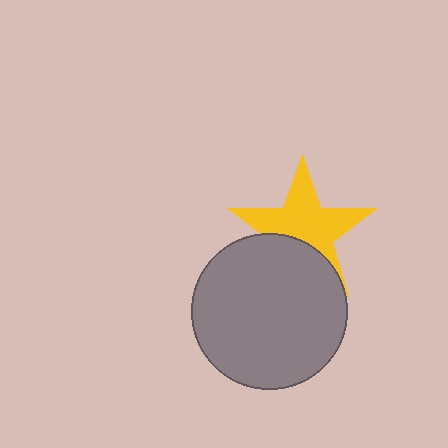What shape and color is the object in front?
The object in front is a gray circle.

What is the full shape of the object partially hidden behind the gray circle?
The partially hidden object is a yellow star.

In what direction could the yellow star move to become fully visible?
The yellow star could move up. That would shift it out from behind the gray circle entirely.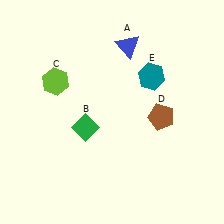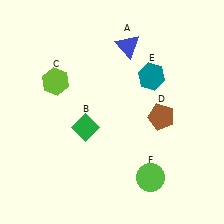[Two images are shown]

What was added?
A lime circle (F) was added in Image 2.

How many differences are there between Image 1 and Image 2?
There is 1 difference between the two images.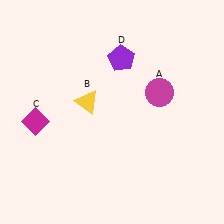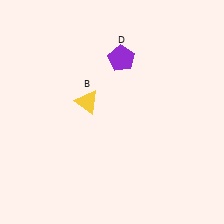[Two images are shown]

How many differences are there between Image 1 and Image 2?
There are 2 differences between the two images.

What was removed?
The magenta circle (A), the magenta diamond (C) were removed in Image 2.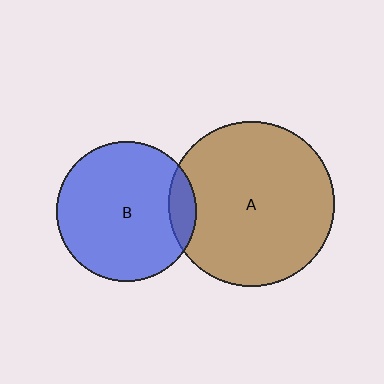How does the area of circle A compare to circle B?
Approximately 1.4 times.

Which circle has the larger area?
Circle A (brown).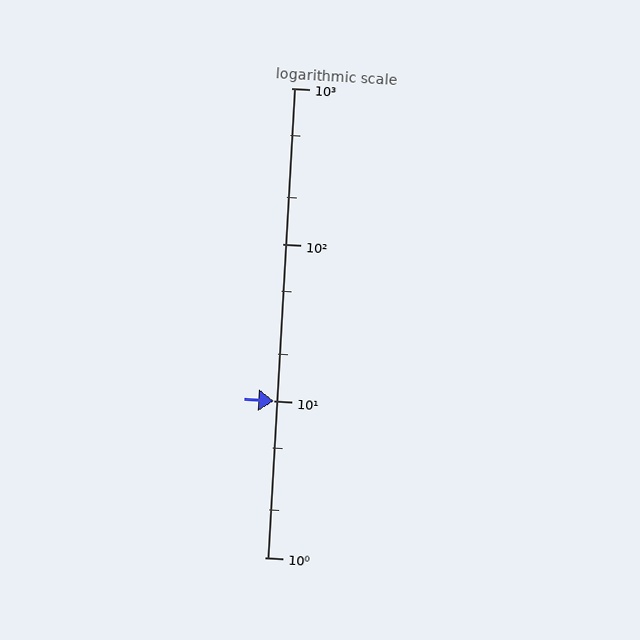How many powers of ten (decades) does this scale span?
The scale spans 3 decades, from 1 to 1000.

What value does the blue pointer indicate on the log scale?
The pointer indicates approximately 10.